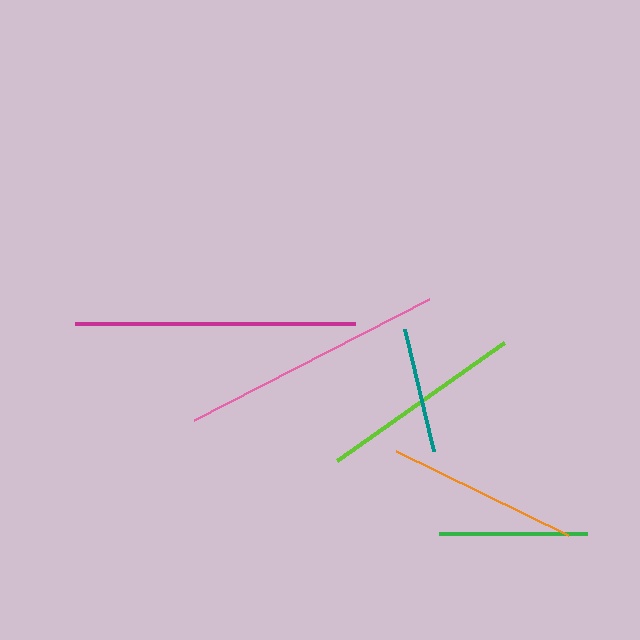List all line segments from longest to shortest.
From longest to shortest: magenta, pink, lime, orange, green, teal.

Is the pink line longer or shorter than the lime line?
The pink line is longer than the lime line.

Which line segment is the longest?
The magenta line is the longest at approximately 280 pixels.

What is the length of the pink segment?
The pink segment is approximately 264 pixels long.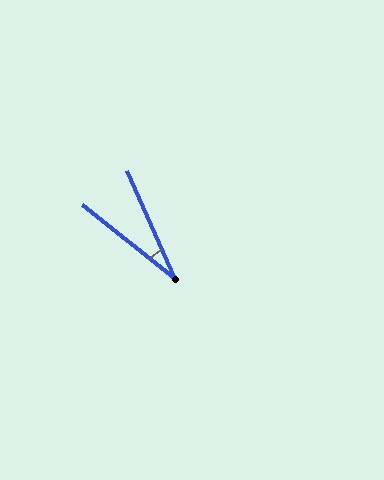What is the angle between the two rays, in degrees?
Approximately 28 degrees.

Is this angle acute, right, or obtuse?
It is acute.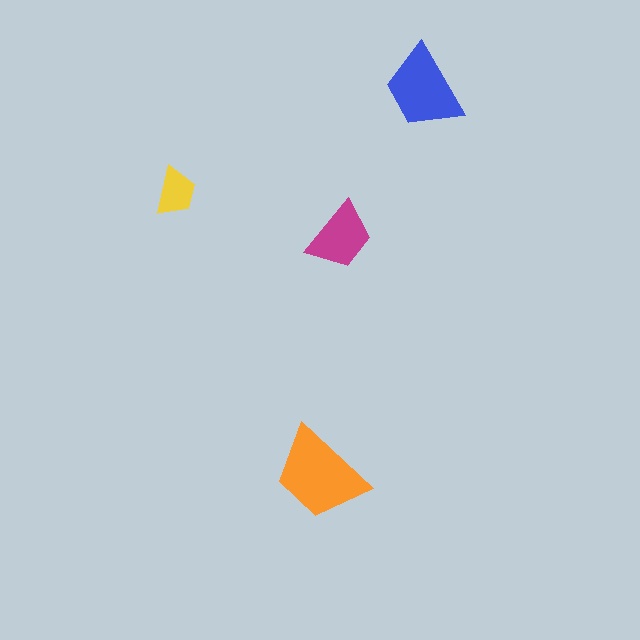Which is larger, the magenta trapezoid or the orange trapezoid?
The orange one.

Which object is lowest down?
The orange trapezoid is bottommost.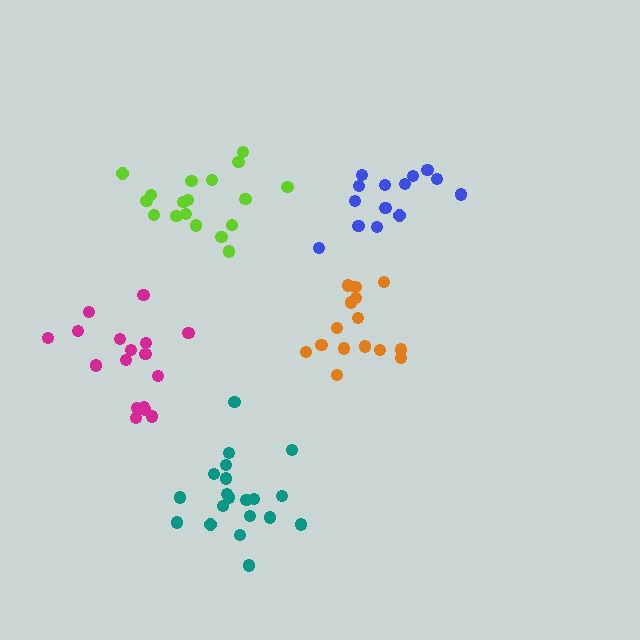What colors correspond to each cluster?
The clusters are colored: teal, lime, orange, blue, magenta.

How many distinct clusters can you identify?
There are 5 distinct clusters.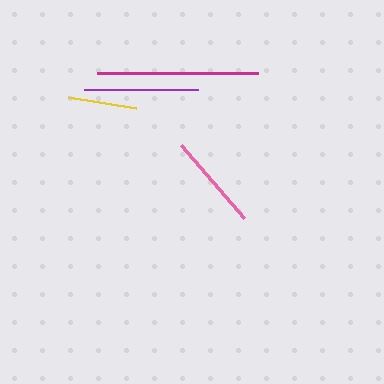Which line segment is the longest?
The magenta line is the longest at approximately 162 pixels.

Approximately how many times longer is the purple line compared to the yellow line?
The purple line is approximately 1.7 times the length of the yellow line.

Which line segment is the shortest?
The yellow line is the shortest at approximately 68 pixels.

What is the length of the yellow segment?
The yellow segment is approximately 68 pixels long.